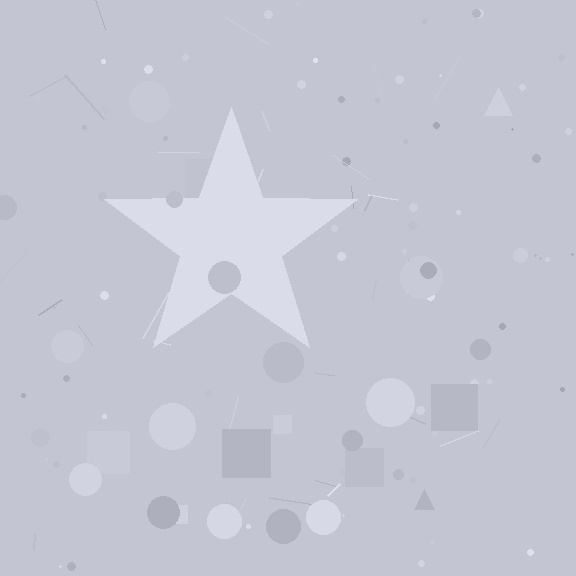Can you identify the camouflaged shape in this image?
The camouflaged shape is a star.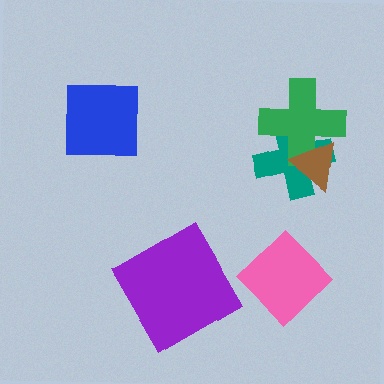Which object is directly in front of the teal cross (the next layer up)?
The green cross is directly in front of the teal cross.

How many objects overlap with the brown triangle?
2 objects overlap with the brown triangle.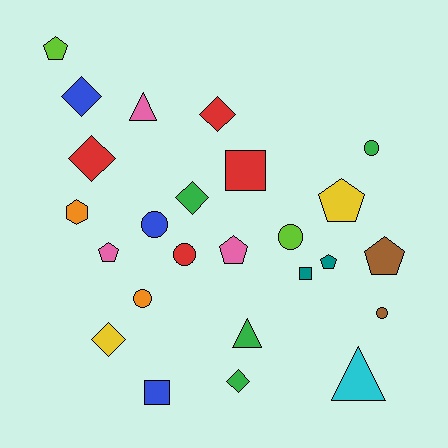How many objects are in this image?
There are 25 objects.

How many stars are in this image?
There are no stars.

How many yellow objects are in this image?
There are 2 yellow objects.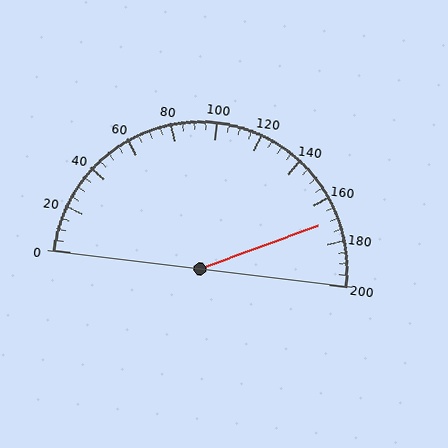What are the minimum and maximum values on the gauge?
The gauge ranges from 0 to 200.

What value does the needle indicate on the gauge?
The needle indicates approximately 170.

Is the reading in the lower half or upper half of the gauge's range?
The reading is in the upper half of the range (0 to 200).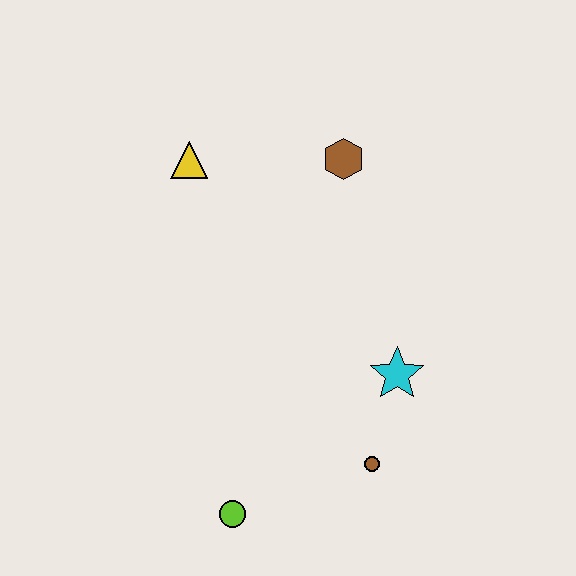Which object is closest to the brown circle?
The cyan star is closest to the brown circle.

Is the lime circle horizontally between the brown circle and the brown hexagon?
No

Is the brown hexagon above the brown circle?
Yes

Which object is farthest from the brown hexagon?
The lime circle is farthest from the brown hexagon.